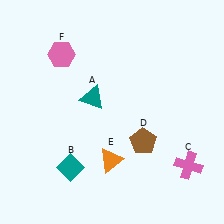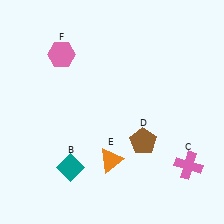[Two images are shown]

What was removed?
The teal triangle (A) was removed in Image 2.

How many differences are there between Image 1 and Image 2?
There is 1 difference between the two images.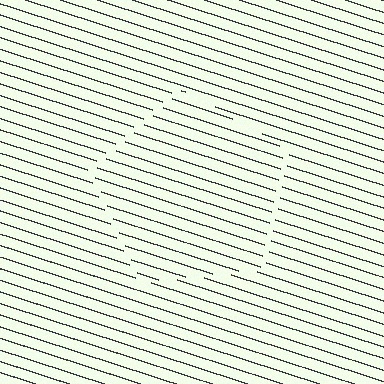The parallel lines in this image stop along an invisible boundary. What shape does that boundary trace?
An illusory pentagon. The interior of the shape contains the same grating, shifted by half a period — the contour is defined by the phase discontinuity where line-ends from the inner and outer gratings abut.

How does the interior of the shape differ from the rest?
The interior of the shape contains the same grating, shifted by half a period — the contour is defined by the phase discontinuity where line-ends from the inner and outer gratings abut.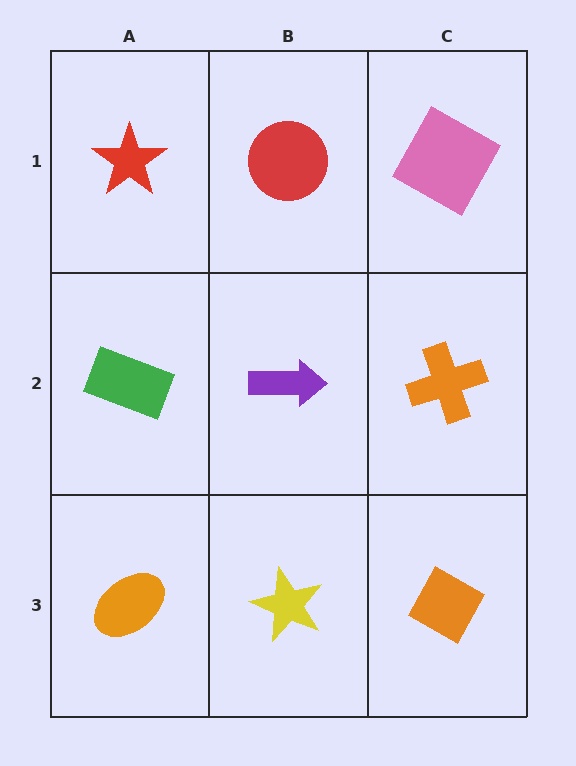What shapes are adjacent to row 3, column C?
An orange cross (row 2, column C), a yellow star (row 3, column B).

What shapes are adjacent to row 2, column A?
A red star (row 1, column A), an orange ellipse (row 3, column A), a purple arrow (row 2, column B).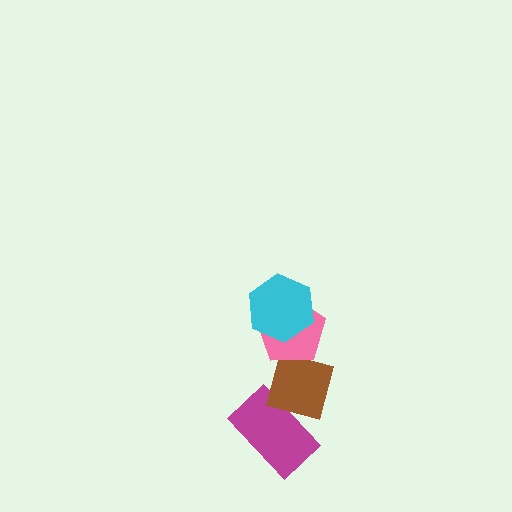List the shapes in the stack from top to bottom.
From top to bottom: the cyan hexagon, the pink pentagon, the brown diamond, the magenta rectangle.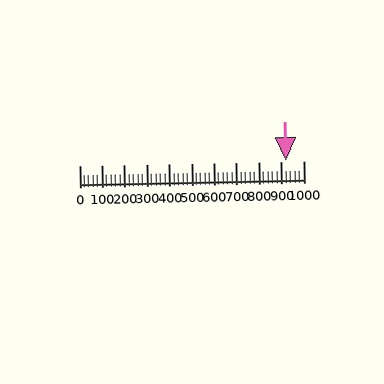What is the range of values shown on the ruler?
The ruler shows values from 0 to 1000.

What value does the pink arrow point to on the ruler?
The pink arrow points to approximately 921.